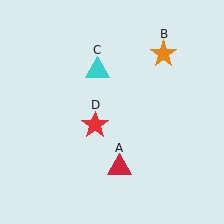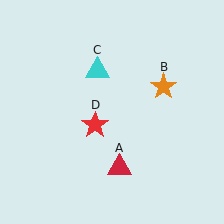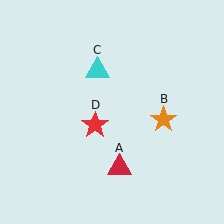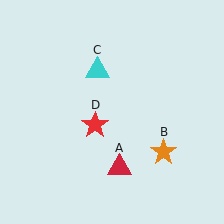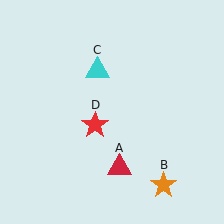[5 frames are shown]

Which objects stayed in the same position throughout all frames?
Red triangle (object A) and cyan triangle (object C) and red star (object D) remained stationary.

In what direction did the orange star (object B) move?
The orange star (object B) moved down.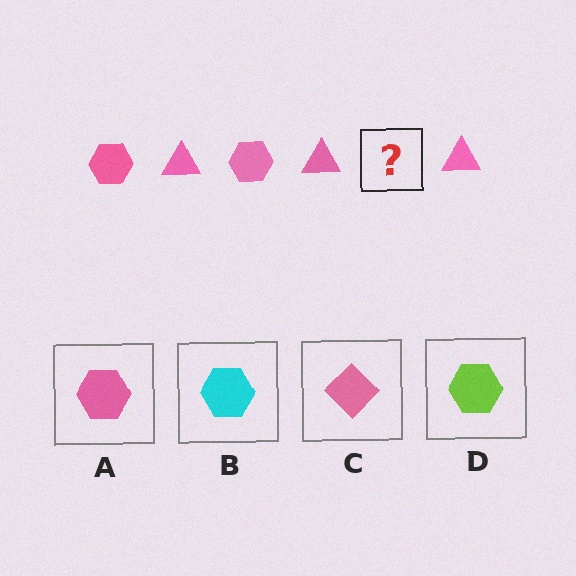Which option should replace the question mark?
Option A.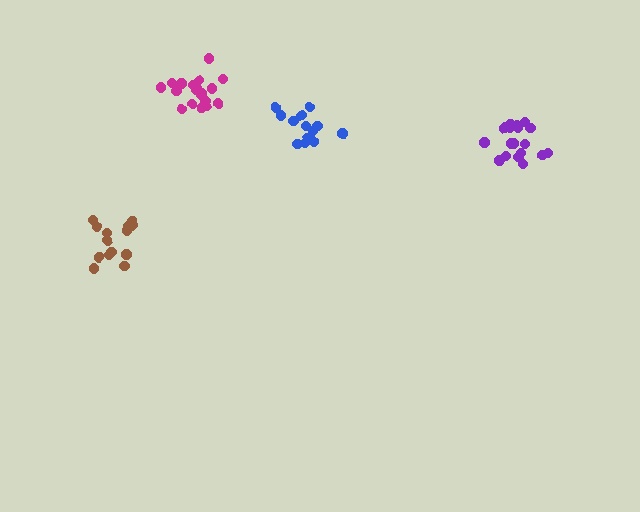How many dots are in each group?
Group 1: 13 dots, Group 2: 18 dots, Group 3: 17 dots, Group 4: 14 dots (62 total).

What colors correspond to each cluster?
The clusters are colored: blue, purple, magenta, brown.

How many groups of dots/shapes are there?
There are 4 groups.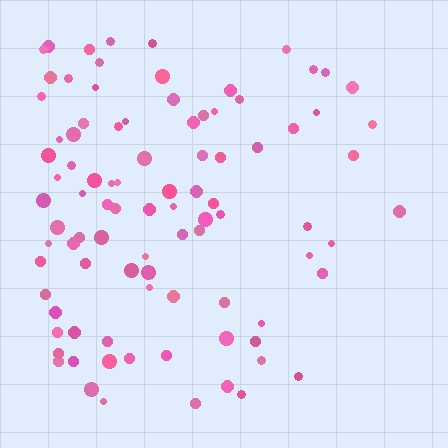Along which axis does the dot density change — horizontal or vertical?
Horizontal.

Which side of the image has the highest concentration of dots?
The left.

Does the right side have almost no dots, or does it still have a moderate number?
Still a moderate number, just noticeably fewer than the left.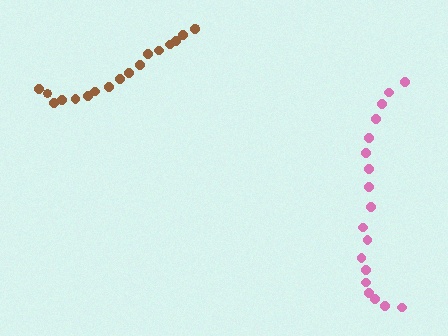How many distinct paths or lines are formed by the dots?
There are 2 distinct paths.